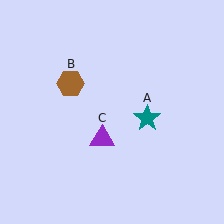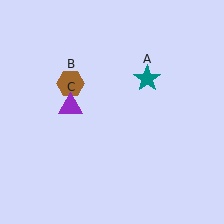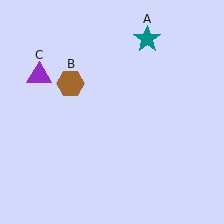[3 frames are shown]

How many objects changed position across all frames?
2 objects changed position: teal star (object A), purple triangle (object C).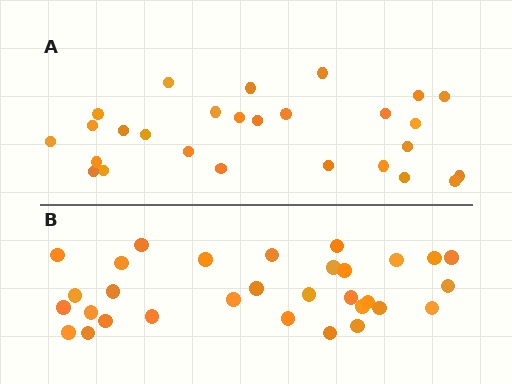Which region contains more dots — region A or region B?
Region B (the bottom region) has more dots.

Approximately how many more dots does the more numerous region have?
Region B has about 4 more dots than region A.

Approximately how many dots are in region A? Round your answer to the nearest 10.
About 30 dots. (The exact count is 27, which rounds to 30.)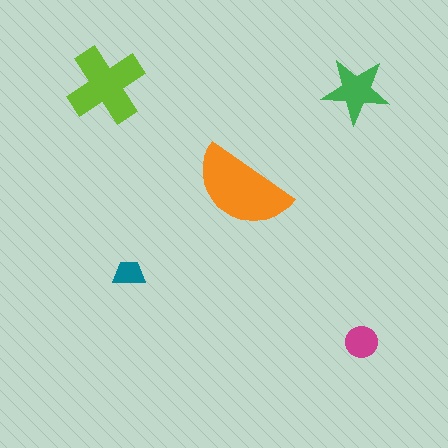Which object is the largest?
The orange semicircle.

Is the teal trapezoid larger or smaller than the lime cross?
Smaller.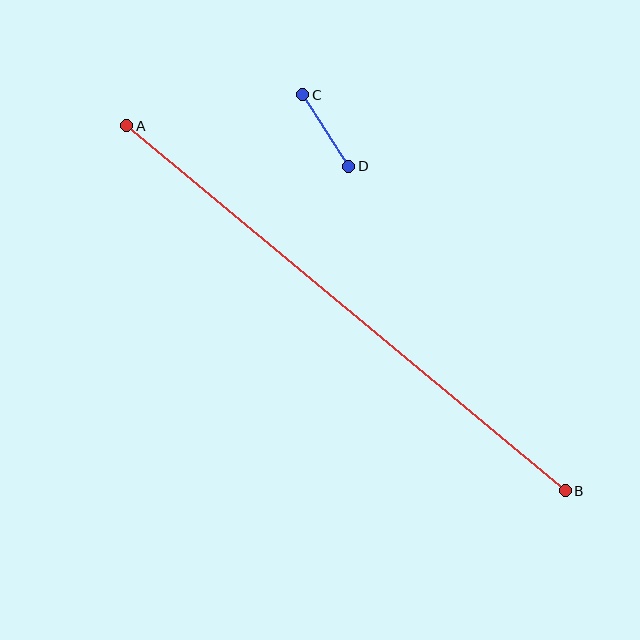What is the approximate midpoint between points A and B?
The midpoint is at approximately (346, 308) pixels.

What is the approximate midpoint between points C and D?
The midpoint is at approximately (326, 130) pixels.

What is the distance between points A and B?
The distance is approximately 570 pixels.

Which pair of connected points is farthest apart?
Points A and B are farthest apart.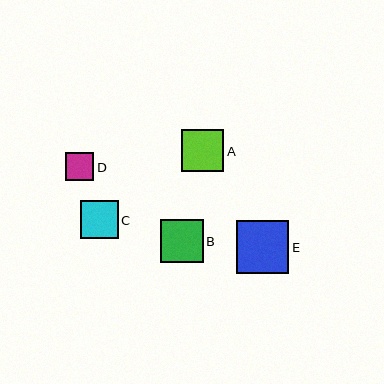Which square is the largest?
Square E is the largest with a size of approximately 52 pixels.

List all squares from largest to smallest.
From largest to smallest: E, B, A, C, D.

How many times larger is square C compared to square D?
Square C is approximately 1.3 times the size of square D.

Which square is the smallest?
Square D is the smallest with a size of approximately 28 pixels.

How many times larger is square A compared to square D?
Square A is approximately 1.5 times the size of square D.